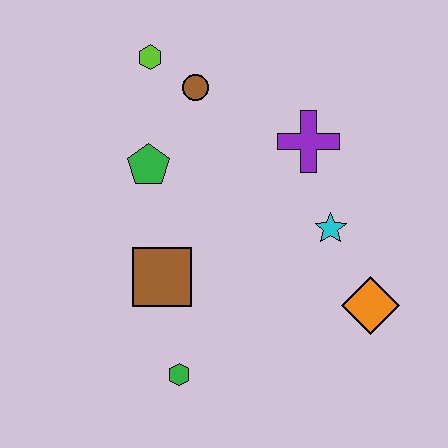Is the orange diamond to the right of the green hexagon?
Yes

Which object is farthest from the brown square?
The lime hexagon is farthest from the brown square.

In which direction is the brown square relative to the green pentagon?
The brown square is below the green pentagon.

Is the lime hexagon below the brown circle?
No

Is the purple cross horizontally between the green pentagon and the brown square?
No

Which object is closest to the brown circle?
The lime hexagon is closest to the brown circle.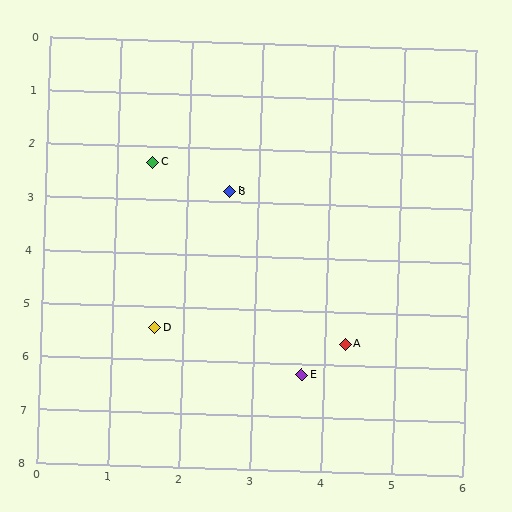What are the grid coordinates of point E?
Point E is at approximately (3.7, 6.2).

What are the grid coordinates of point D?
Point D is at approximately (1.6, 5.4).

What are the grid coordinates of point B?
Point B is at approximately (2.6, 2.8).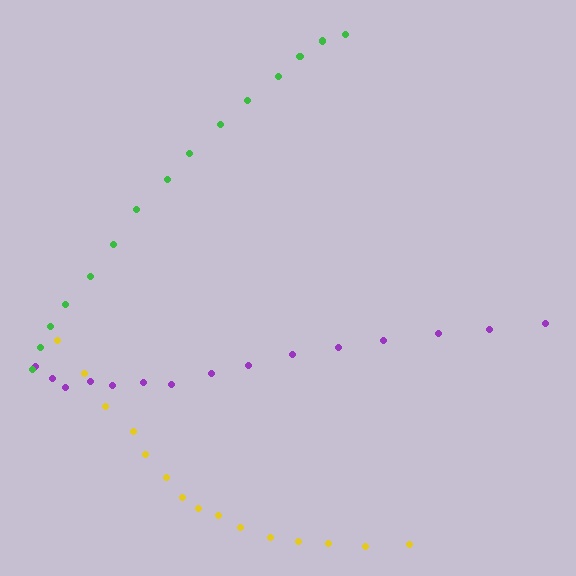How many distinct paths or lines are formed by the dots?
There are 3 distinct paths.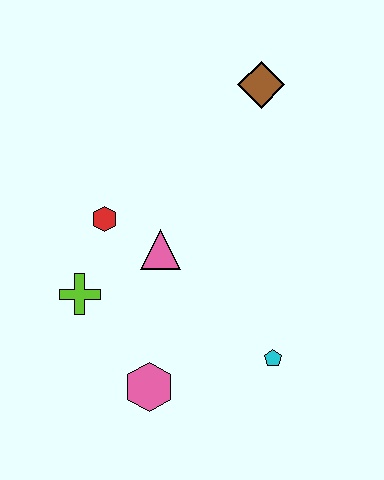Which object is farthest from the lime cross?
The brown diamond is farthest from the lime cross.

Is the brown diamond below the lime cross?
No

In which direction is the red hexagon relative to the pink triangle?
The red hexagon is to the left of the pink triangle.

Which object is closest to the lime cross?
The red hexagon is closest to the lime cross.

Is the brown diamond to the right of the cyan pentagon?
No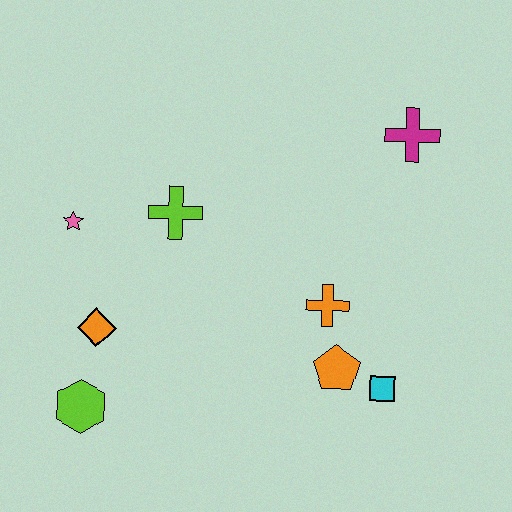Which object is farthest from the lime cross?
The cyan square is farthest from the lime cross.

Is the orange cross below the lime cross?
Yes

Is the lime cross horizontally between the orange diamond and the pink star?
No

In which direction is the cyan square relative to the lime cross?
The cyan square is to the right of the lime cross.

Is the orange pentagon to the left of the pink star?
No